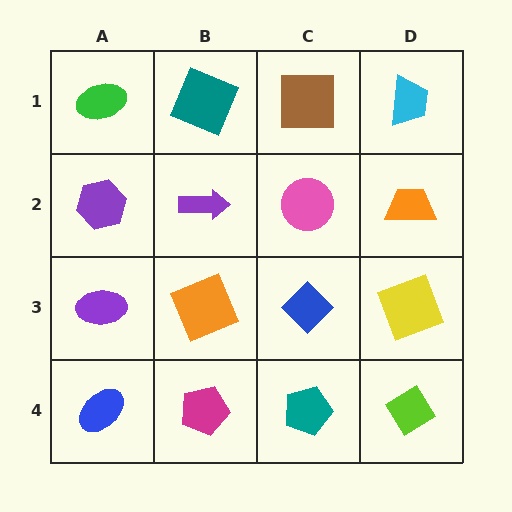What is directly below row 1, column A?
A purple hexagon.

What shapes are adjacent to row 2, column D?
A cyan trapezoid (row 1, column D), a yellow square (row 3, column D), a pink circle (row 2, column C).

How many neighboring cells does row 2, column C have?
4.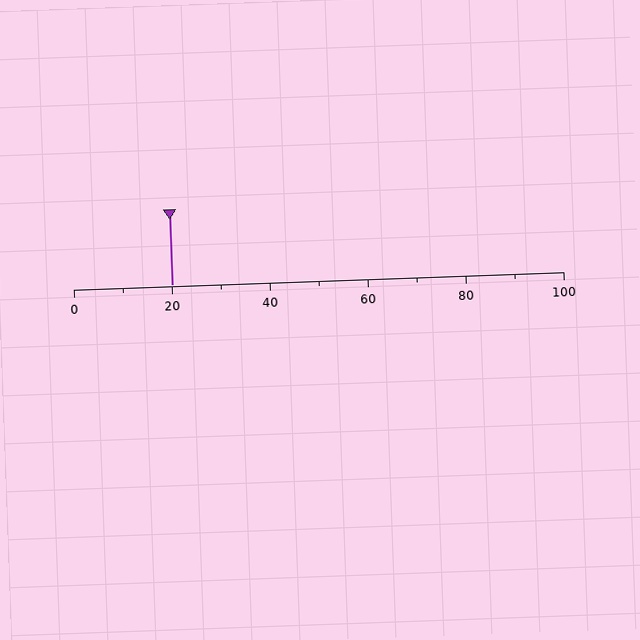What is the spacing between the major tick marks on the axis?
The major ticks are spaced 20 apart.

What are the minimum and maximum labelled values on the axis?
The axis runs from 0 to 100.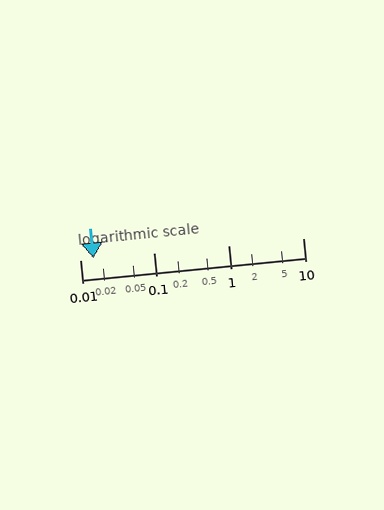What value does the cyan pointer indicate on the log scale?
The pointer indicates approximately 0.015.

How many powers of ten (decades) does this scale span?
The scale spans 3 decades, from 0.01 to 10.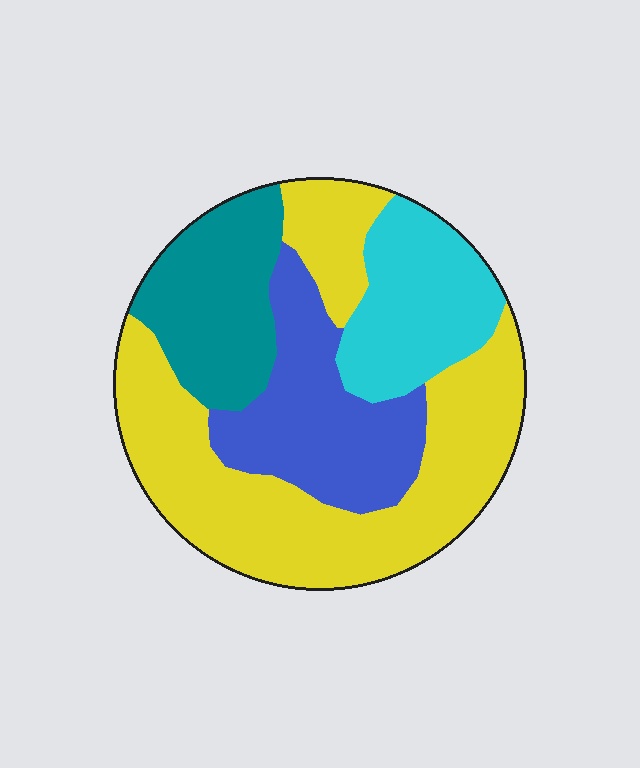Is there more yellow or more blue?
Yellow.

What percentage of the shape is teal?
Teal takes up about one sixth (1/6) of the shape.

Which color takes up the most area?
Yellow, at roughly 45%.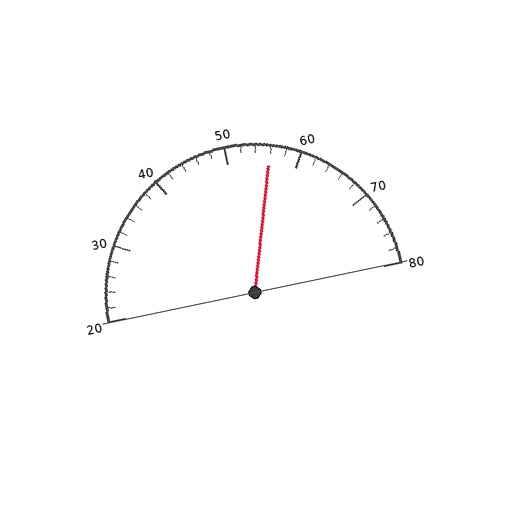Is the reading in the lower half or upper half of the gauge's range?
The reading is in the upper half of the range (20 to 80).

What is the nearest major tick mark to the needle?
The nearest major tick mark is 60.